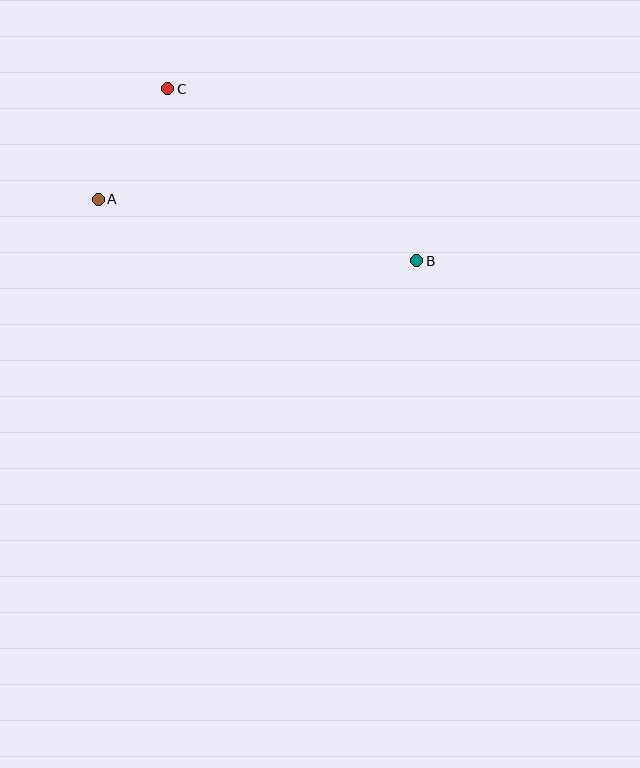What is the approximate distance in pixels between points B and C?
The distance between B and C is approximately 303 pixels.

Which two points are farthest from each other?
Points A and B are farthest from each other.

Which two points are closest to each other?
Points A and C are closest to each other.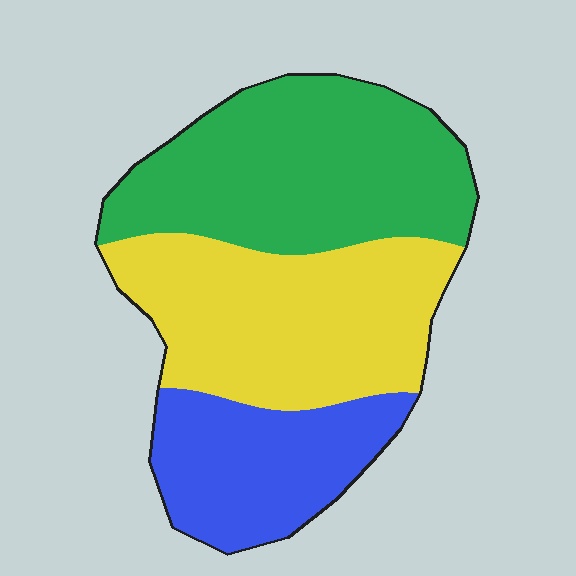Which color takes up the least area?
Blue, at roughly 25%.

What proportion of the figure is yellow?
Yellow covers 37% of the figure.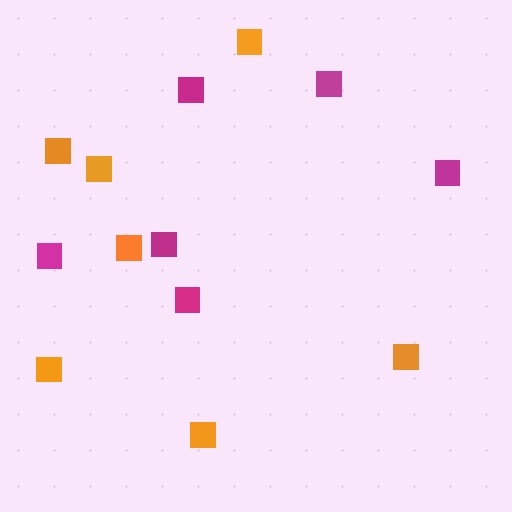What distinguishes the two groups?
There are 2 groups: one group of orange squares (7) and one group of magenta squares (6).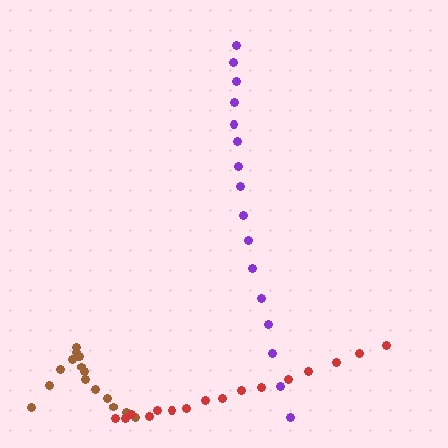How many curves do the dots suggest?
There are 3 distinct paths.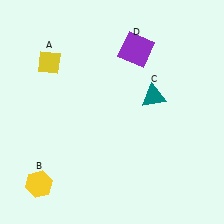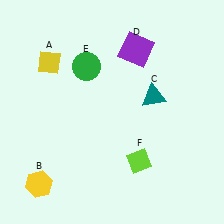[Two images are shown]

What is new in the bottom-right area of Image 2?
A lime diamond (F) was added in the bottom-right area of Image 2.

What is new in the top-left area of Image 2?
A green circle (E) was added in the top-left area of Image 2.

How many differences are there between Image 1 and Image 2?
There are 2 differences between the two images.